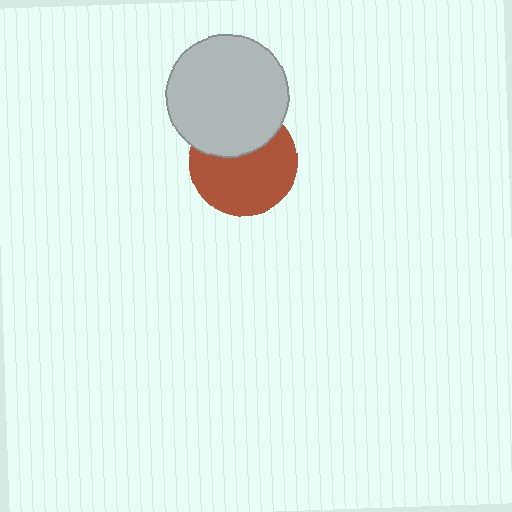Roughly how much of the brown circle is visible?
Most of it is visible (roughly 66%).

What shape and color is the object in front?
The object in front is a light gray circle.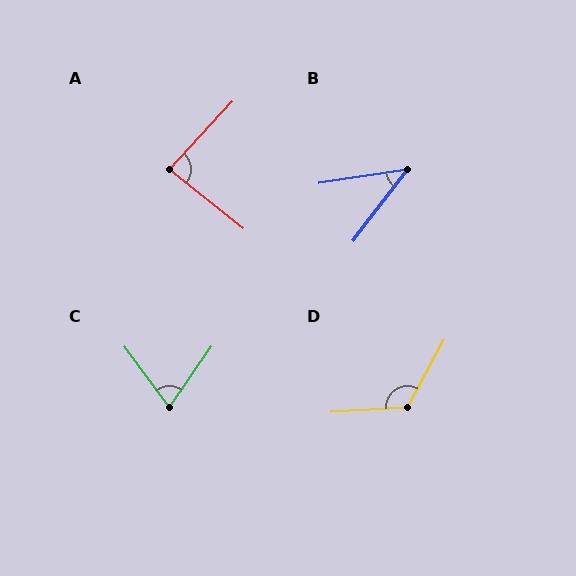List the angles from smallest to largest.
B (44°), C (71°), A (86°), D (122°).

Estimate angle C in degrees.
Approximately 71 degrees.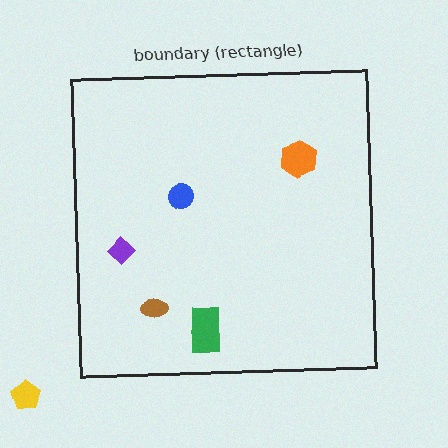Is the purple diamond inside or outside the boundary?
Inside.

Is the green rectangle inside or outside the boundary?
Inside.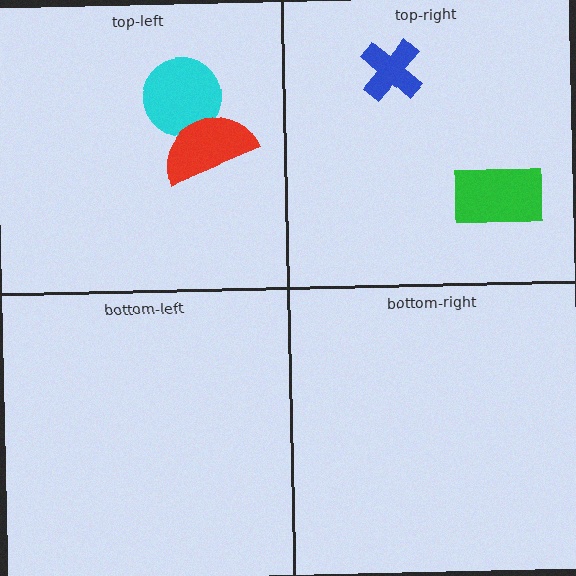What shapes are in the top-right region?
The blue cross, the green rectangle.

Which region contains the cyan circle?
The top-left region.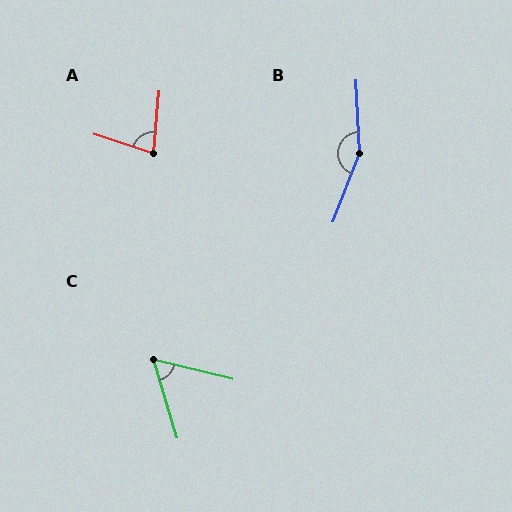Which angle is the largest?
B, at approximately 155 degrees.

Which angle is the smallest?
C, at approximately 59 degrees.